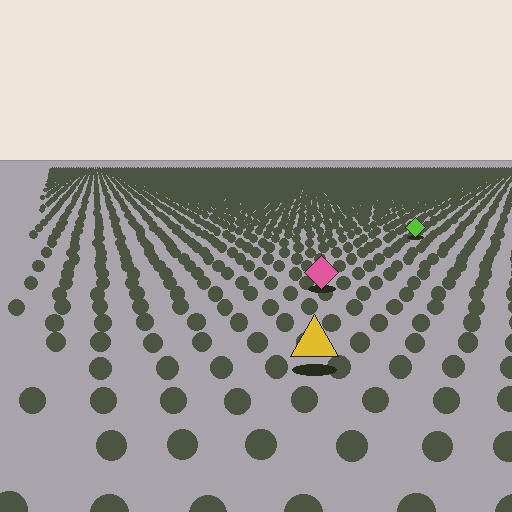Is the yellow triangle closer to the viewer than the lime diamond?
Yes. The yellow triangle is closer — you can tell from the texture gradient: the ground texture is coarser near it.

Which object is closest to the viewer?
The yellow triangle is closest. The texture marks near it are larger and more spread out.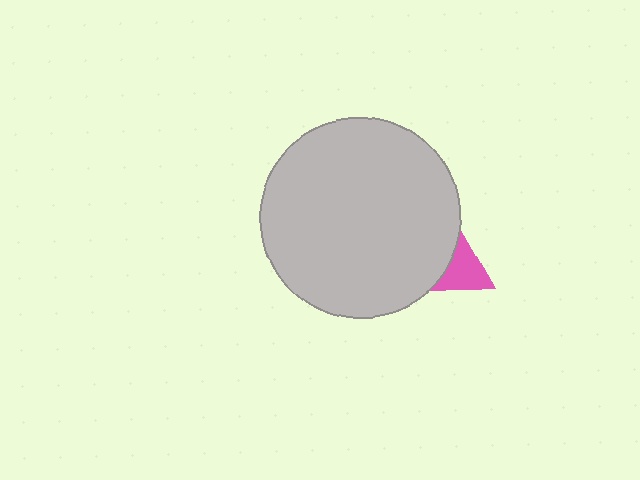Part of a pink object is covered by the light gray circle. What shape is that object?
It is a triangle.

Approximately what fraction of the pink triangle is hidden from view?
Roughly 62% of the pink triangle is hidden behind the light gray circle.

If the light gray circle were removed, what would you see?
You would see the complete pink triangle.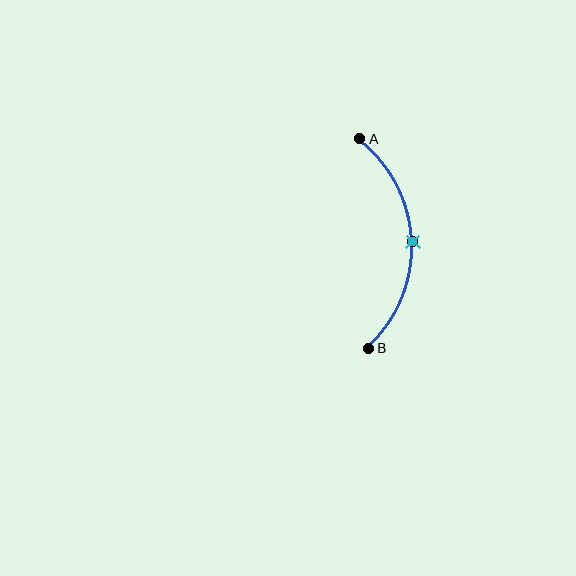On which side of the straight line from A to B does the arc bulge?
The arc bulges to the right of the straight line connecting A and B.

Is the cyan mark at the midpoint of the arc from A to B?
Yes. The cyan mark lies on the arc at equal arc-length from both A and B — it is the arc midpoint.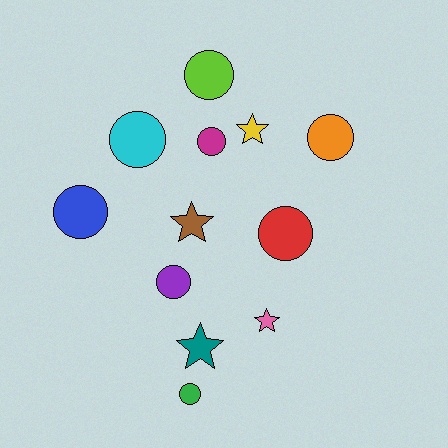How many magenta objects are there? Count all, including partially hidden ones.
There is 1 magenta object.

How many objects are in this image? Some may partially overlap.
There are 12 objects.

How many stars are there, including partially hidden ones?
There are 4 stars.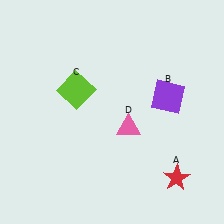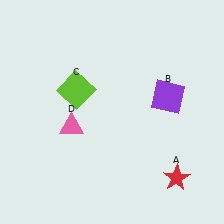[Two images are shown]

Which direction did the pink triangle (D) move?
The pink triangle (D) moved left.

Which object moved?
The pink triangle (D) moved left.